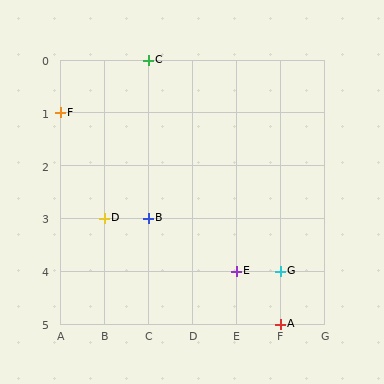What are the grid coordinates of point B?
Point B is at grid coordinates (C, 3).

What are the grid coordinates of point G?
Point G is at grid coordinates (F, 4).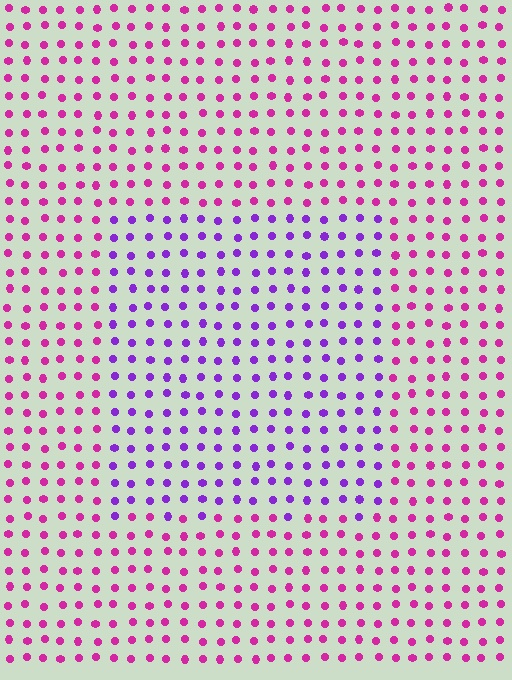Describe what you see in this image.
The image is filled with small magenta elements in a uniform arrangement. A rectangle-shaped region is visible where the elements are tinted to a slightly different hue, forming a subtle color boundary.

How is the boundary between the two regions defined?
The boundary is defined purely by a slight shift in hue (about 42 degrees). Spacing, size, and orientation are identical on both sides.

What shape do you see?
I see a rectangle.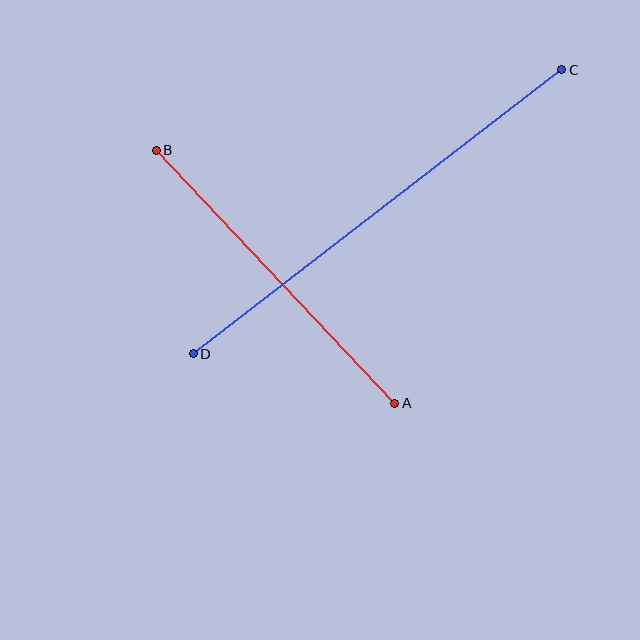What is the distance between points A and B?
The distance is approximately 347 pixels.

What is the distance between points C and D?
The distance is approximately 465 pixels.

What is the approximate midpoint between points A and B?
The midpoint is at approximately (276, 277) pixels.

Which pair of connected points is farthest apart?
Points C and D are farthest apart.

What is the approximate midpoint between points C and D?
The midpoint is at approximately (377, 212) pixels.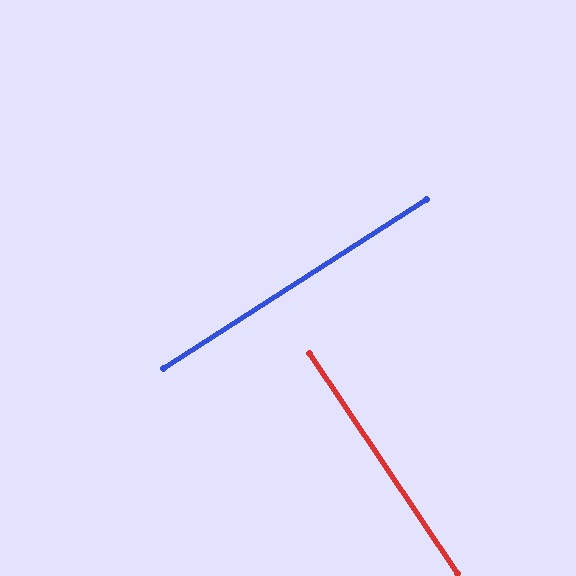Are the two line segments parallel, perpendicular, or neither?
Perpendicular — they meet at approximately 89°.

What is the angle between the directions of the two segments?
Approximately 89 degrees.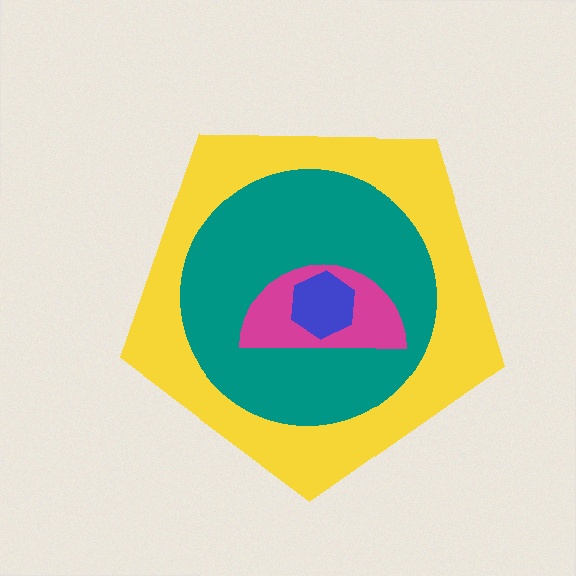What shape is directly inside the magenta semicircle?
The blue hexagon.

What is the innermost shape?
The blue hexagon.